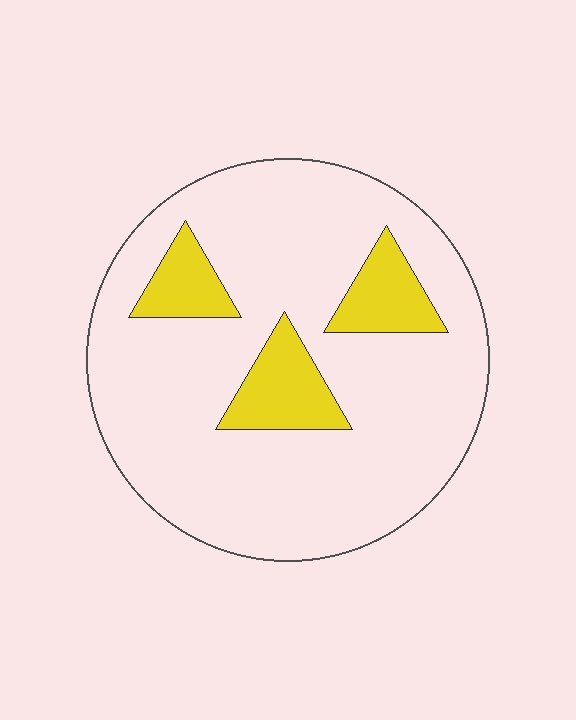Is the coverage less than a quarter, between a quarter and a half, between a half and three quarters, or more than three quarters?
Less than a quarter.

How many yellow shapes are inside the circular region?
3.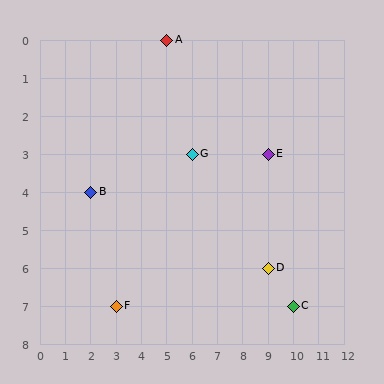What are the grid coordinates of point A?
Point A is at grid coordinates (5, 0).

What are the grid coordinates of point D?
Point D is at grid coordinates (9, 6).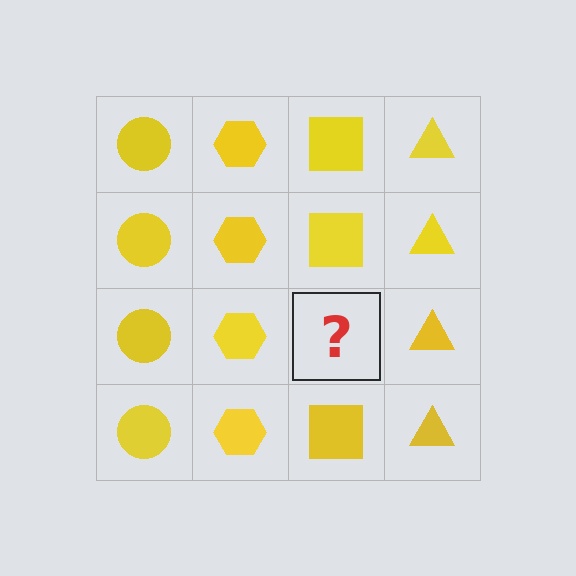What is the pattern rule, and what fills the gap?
The rule is that each column has a consistent shape. The gap should be filled with a yellow square.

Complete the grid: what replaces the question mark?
The question mark should be replaced with a yellow square.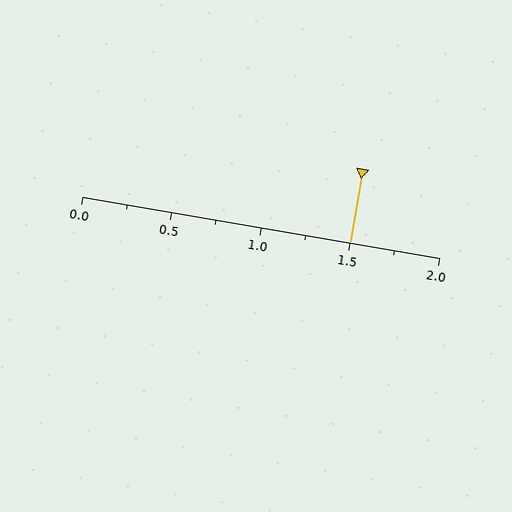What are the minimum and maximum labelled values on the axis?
The axis runs from 0.0 to 2.0.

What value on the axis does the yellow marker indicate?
The marker indicates approximately 1.5.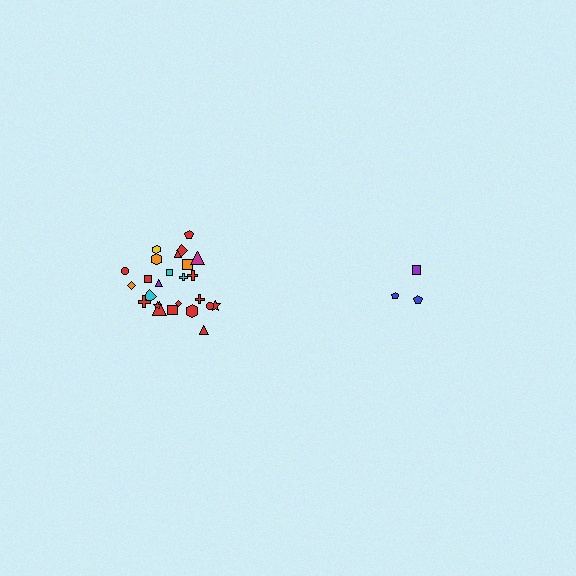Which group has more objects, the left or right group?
The left group.